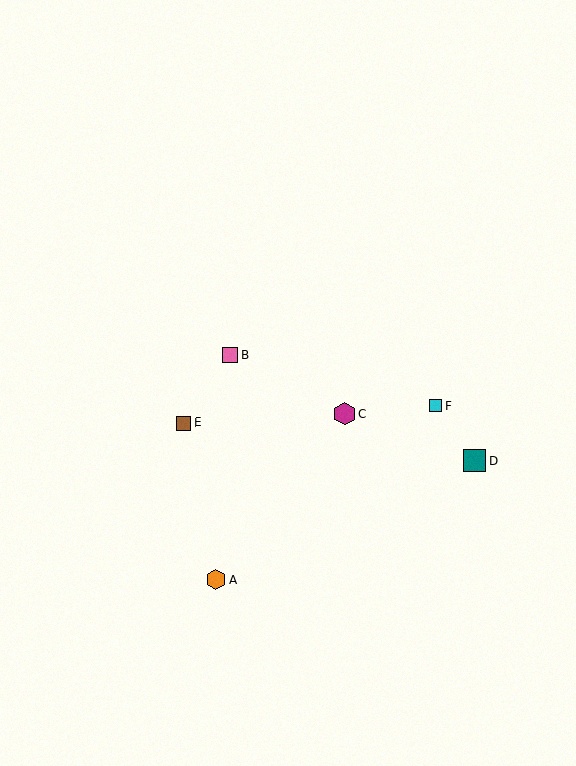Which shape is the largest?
The teal square (labeled D) is the largest.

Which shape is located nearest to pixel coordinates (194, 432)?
The brown square (labeled E) at (184, 423) is nearest to that location.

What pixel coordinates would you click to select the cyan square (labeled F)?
Click at (436, 406) to select the cyan square F.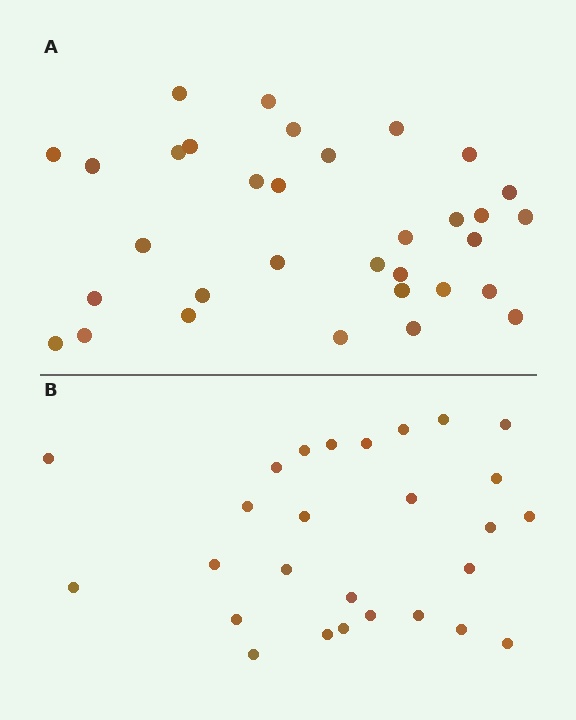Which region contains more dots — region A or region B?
Region A (the top region) has more dots.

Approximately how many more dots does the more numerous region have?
Region A has about 6 more dots than region B.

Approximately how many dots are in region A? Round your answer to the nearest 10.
About 30 dots. (The exact count is 33, which rounds to 30.)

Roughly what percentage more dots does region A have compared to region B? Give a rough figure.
About 20% more.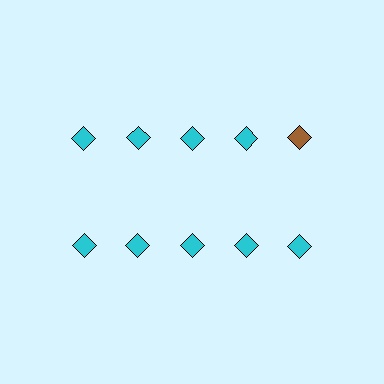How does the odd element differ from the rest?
It has a different color: brown instead of cyan.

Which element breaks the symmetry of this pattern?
The brown diamond in the top row, rightmost column breaks the symmetry. All other shapes are cyan diamonds.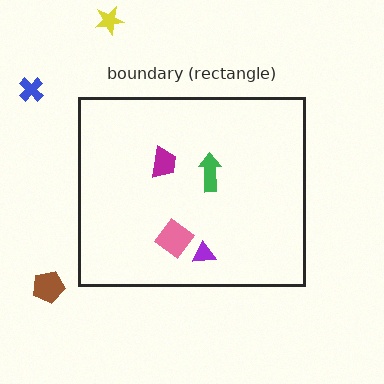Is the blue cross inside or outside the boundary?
Outside.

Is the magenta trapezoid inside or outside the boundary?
Inside.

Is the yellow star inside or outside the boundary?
Outside.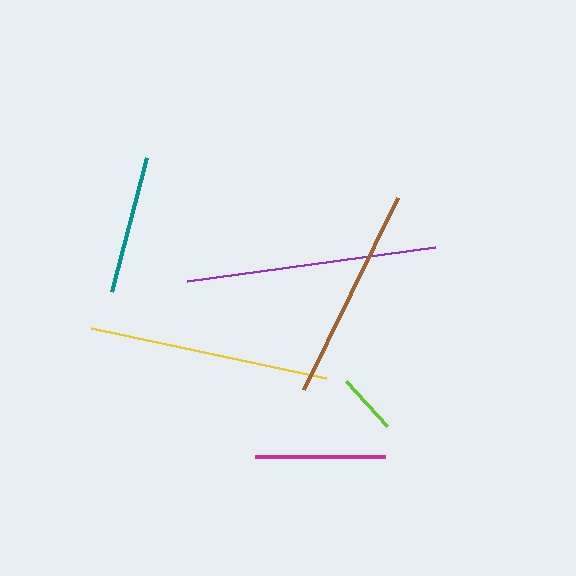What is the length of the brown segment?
The brown segment is approximately 214 pixels long.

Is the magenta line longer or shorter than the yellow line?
The yellow line is longer than the magenta line.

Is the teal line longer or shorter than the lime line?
The teal line is longer than the lime line.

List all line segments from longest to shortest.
From longest to shortest: purple, yellow, brown, teal, magenta, lime.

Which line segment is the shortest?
The lime line is the shortest at approximately 61 pixels.